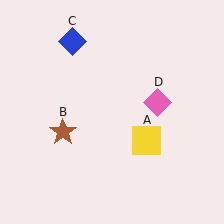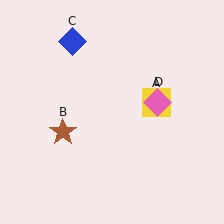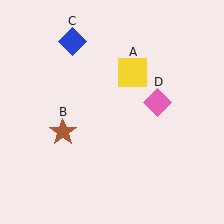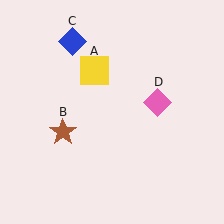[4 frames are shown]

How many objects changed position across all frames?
1 object changed position: yellow square (object A).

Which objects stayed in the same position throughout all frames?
Brown star (object B) and blue diamond (object C) and pink diamond (object D) remained stationary.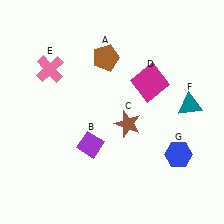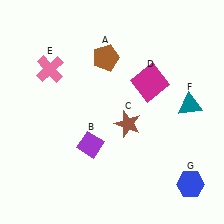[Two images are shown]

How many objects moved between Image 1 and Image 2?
1 object moved between the two images.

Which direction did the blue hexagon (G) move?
The blue hexagon (G) moved down.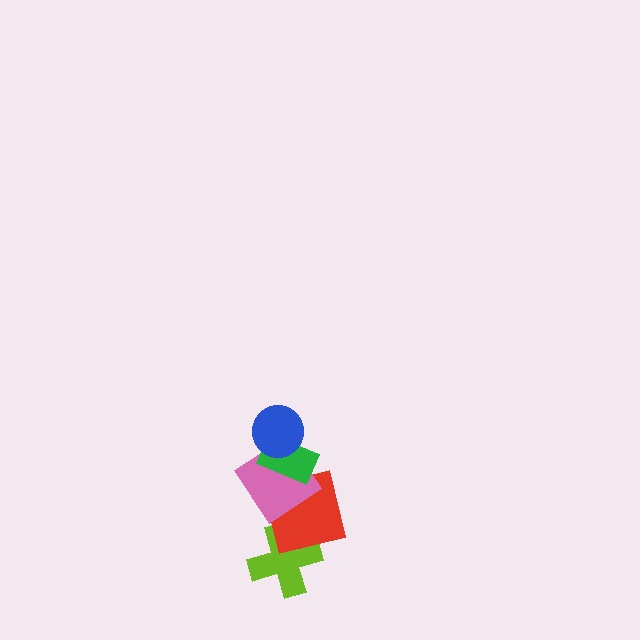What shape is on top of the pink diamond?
The green rectangle is on top of the pink diamond.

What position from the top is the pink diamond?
The pink diamond is 3rd from the top.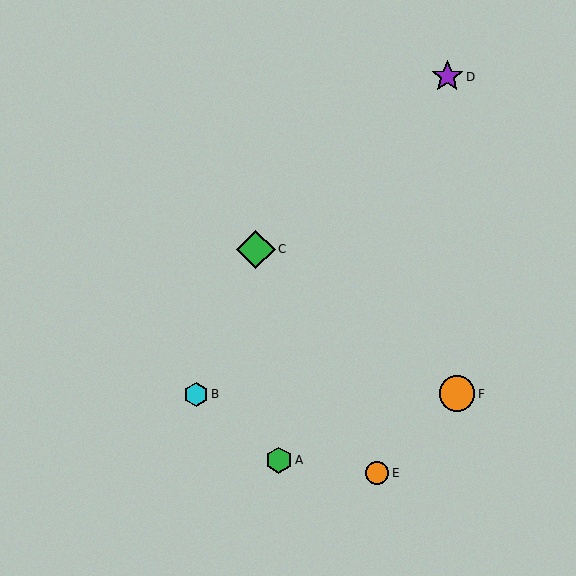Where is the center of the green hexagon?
The center of the green hexagon is at (279, 460).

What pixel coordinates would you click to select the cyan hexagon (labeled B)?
Click at (196, 394) to select the cyan hexagon B.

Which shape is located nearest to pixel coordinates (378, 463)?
The orange circle (labeled E) at (377, 473) is nearest to that location.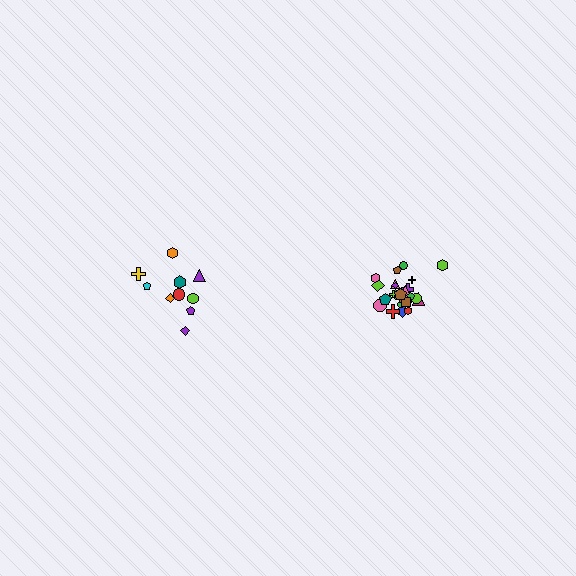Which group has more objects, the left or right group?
The right group.